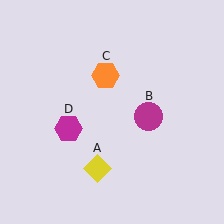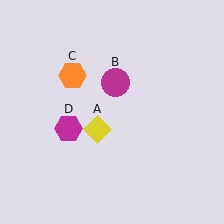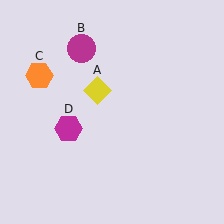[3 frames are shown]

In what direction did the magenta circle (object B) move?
The magenta circle (object B) moved up and to the left.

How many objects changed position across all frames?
3 objects changed position: yellow diamond (object A), magenta circle (object B), orange hexagon (object C).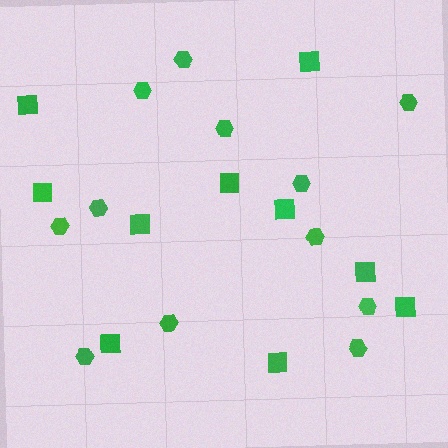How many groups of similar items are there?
There are 2 groups: one group of squares (10) and one group of hexagons (12).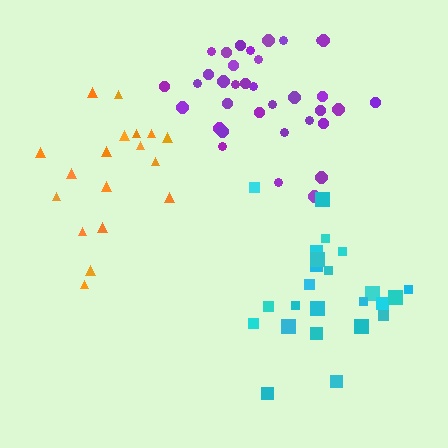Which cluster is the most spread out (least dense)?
Orange.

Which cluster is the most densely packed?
Purple.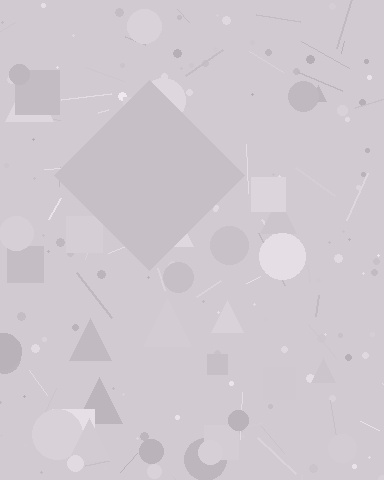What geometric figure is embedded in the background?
A diamond is embedded in the background.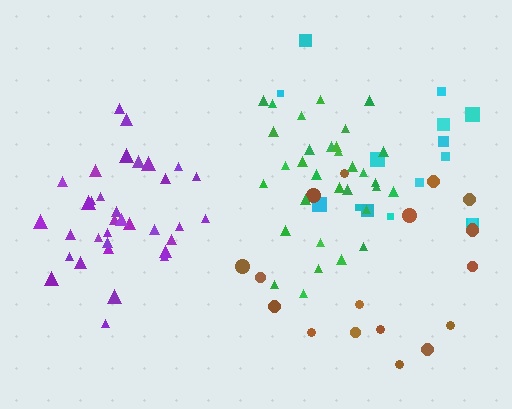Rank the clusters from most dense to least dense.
green, purple, cyan, brown.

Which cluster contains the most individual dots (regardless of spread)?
Purple (34).